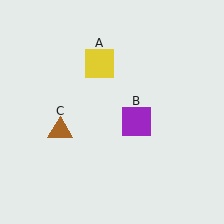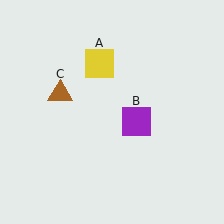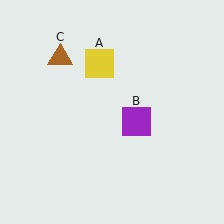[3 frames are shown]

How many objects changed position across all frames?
1 object changed position: brown triangle (object C).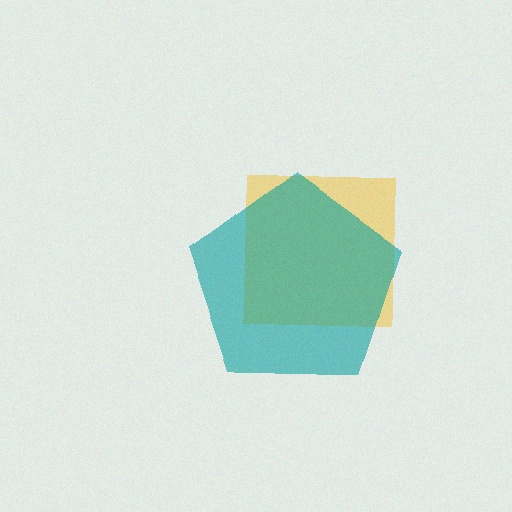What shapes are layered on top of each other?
The layered shapes are: a yellow square, a teal pentagon.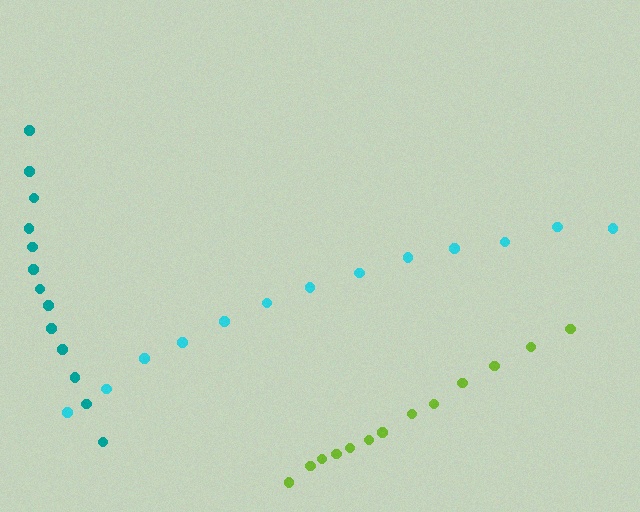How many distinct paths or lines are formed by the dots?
There are 3 distinct paths.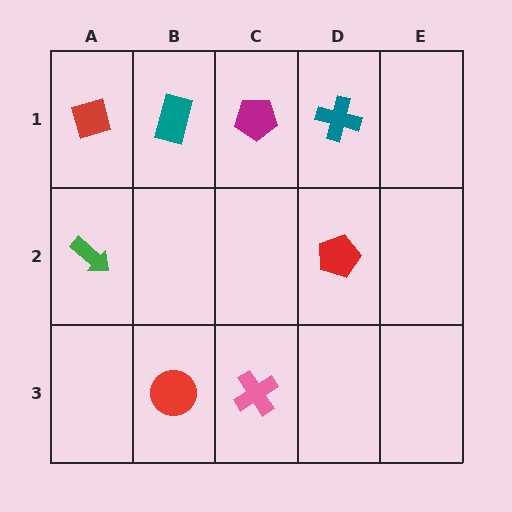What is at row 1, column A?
A red diamond.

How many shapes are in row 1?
4 shapes.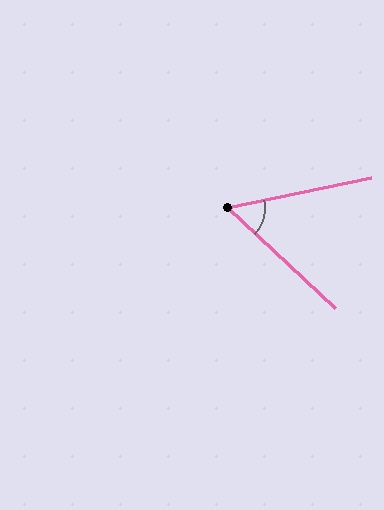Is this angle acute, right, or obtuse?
It is acute.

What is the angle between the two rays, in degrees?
Approximately 55 degrees.